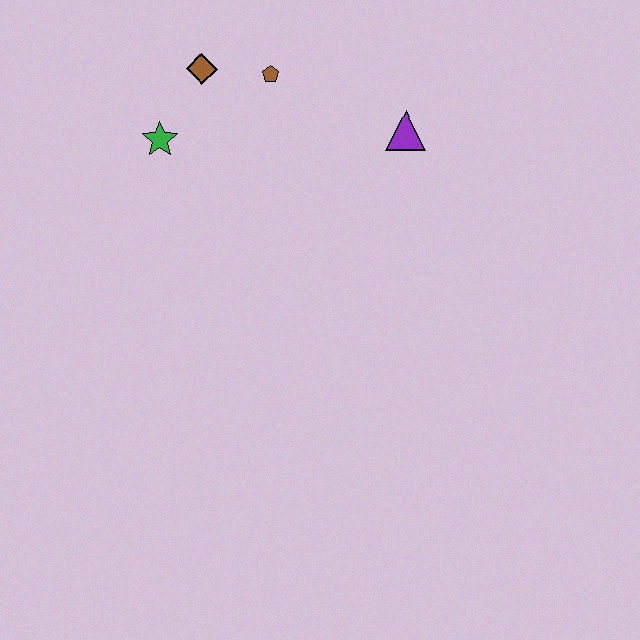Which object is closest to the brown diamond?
The brown pentagon is closest to the brown diamond.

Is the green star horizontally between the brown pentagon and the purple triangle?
No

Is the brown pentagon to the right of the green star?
Yes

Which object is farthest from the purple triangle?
The green star is farthest from the purple triangle.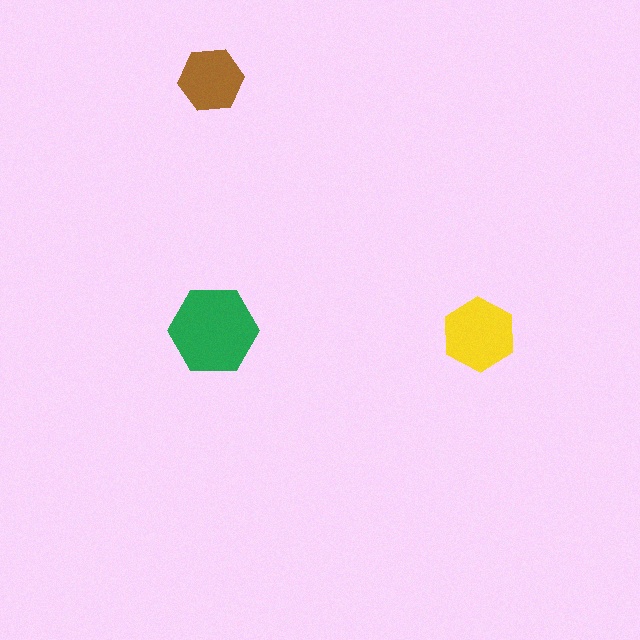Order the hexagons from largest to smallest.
the green one, the yellow one, the brown one.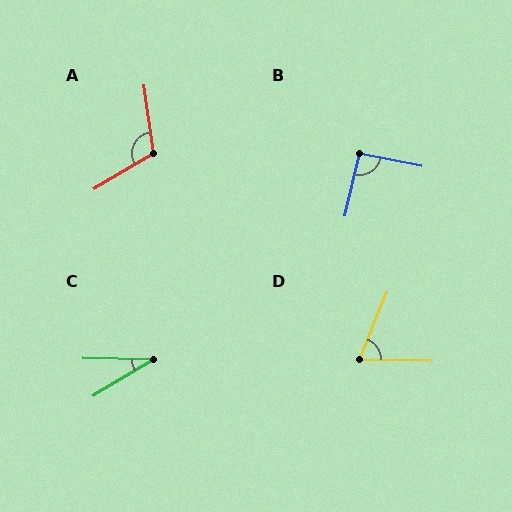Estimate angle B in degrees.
Approximately 91 degrees.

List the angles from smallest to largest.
C (33°), D (69°), B (91°), A (113°).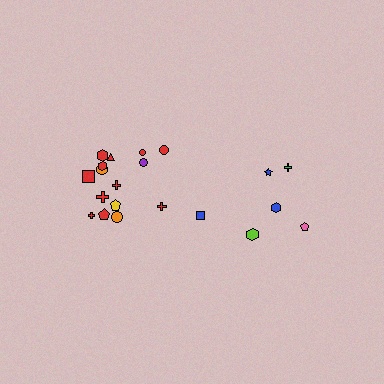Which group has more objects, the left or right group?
The left group.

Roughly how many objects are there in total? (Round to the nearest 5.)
Roughly 20 objects in total.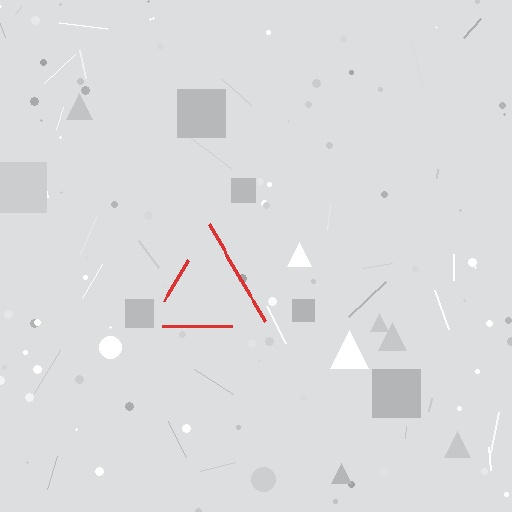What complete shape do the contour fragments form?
The contour fragments form a triangle.